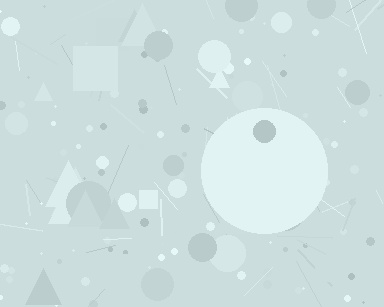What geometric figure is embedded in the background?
A circle is embedded in the background.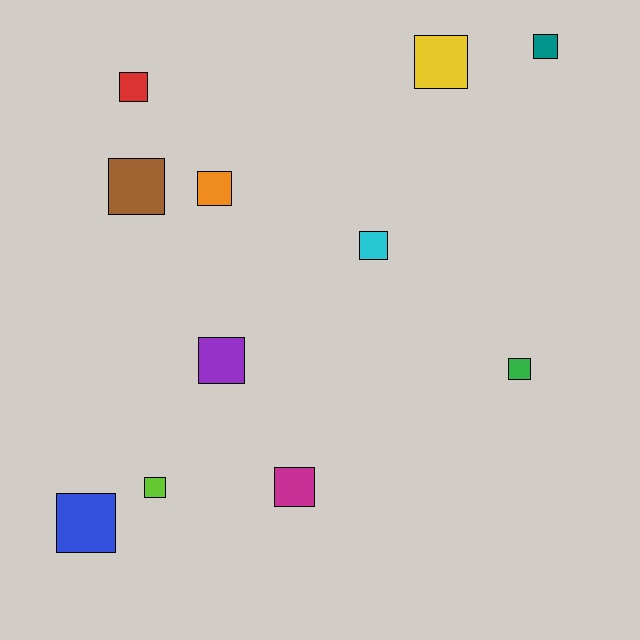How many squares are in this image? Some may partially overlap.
There are 11 squares.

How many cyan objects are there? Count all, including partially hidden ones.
There is 1 cyan object.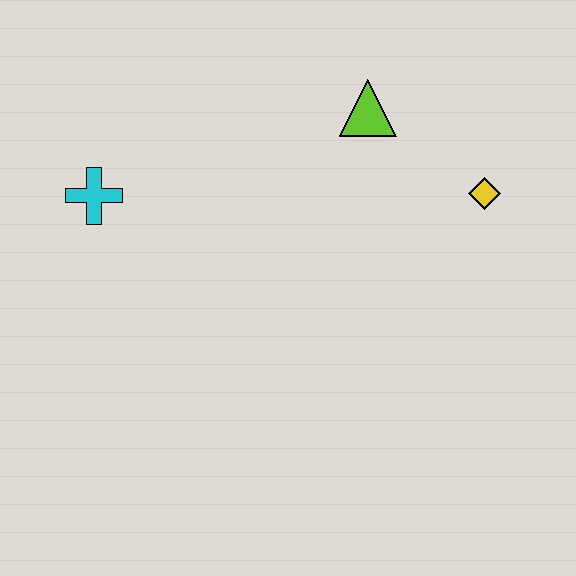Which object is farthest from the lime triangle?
The cyan cross is farthest from the lime triangle.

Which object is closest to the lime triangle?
The yellow diamond is closest to the lime triangle.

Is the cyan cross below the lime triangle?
Yes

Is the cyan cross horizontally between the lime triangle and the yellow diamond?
No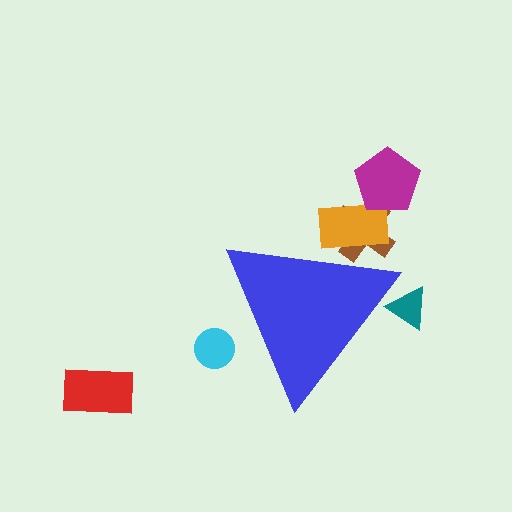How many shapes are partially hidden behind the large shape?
4 shapes are partially hidden.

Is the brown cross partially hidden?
Yes, the brown cross is partially hidden behind the blue triangle.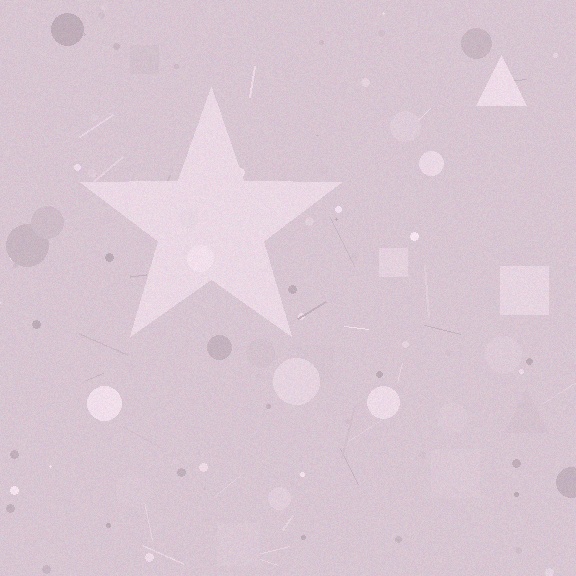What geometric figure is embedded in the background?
A star is embedded in the background.